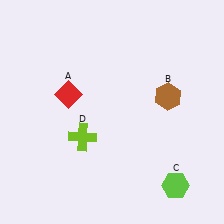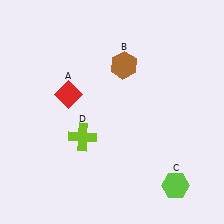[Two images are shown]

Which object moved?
The brown hexagon (B) moved left.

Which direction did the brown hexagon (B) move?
The brown hexagon (B) moved left.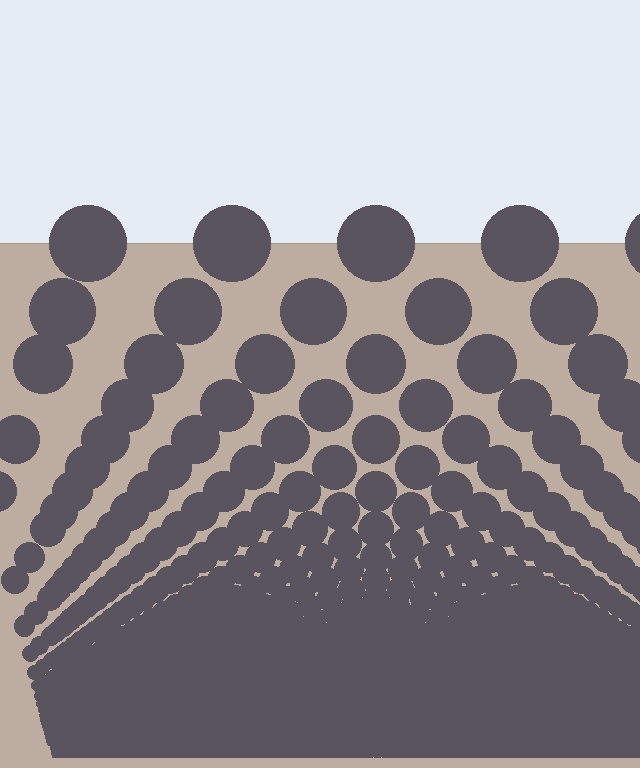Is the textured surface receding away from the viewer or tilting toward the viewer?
The surface appears to tilt toward the viewer. Texture elements get larger and sparser toward the top.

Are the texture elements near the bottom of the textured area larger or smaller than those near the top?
Smaller. The gradient is inverted — elements near the bottom are smaller and denser.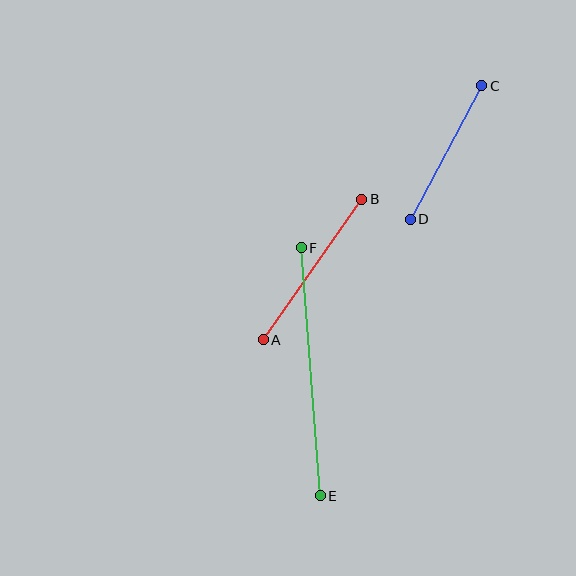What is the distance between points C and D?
The distance is approximately 152 pixels.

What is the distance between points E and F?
The distance is approximately 249 pixels.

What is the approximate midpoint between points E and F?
The midpoint is at approximately (311, 372) pixels.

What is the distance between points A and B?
The distance is approximately 172 pixels.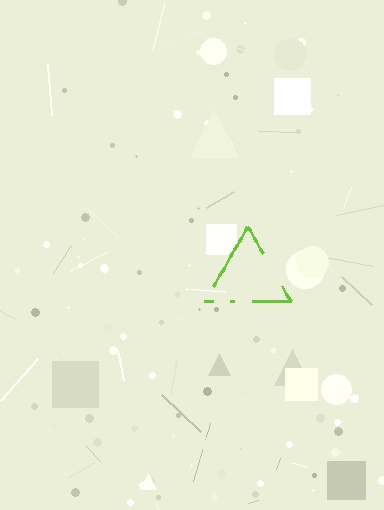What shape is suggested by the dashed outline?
The dashed outline suggests a triangle.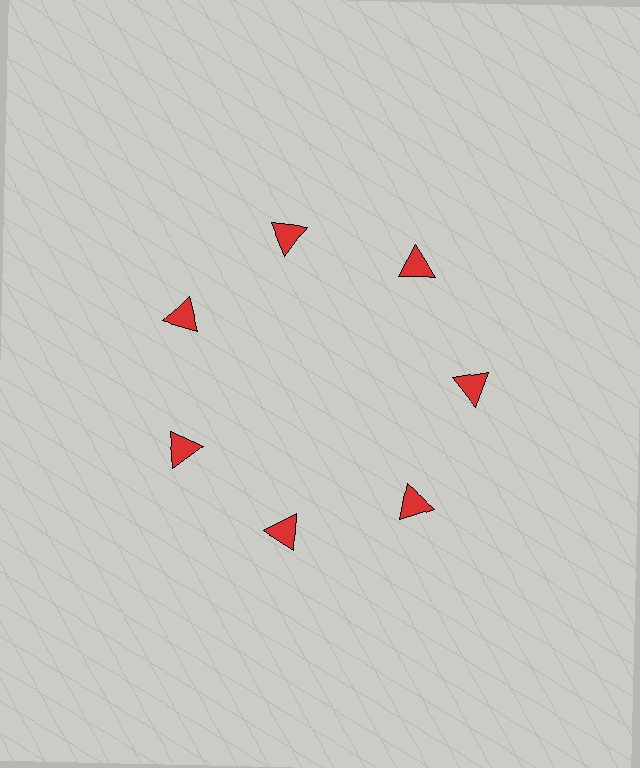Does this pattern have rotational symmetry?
Yes, this pattern has 7-fold rotational symmetry. It looks the same after rotating 51 degrees around the center.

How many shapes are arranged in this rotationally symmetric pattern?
There are 7 shapes, arranged in 7 groups of 1.